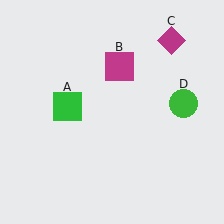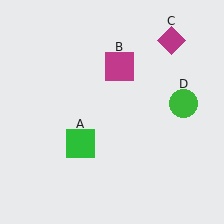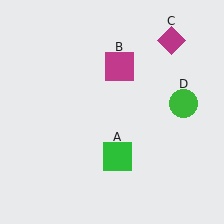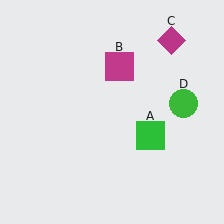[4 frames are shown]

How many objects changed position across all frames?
1 object changed position: green square (object A).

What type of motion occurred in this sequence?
The green square (object A) rotated counterclockwise around the center of the scene.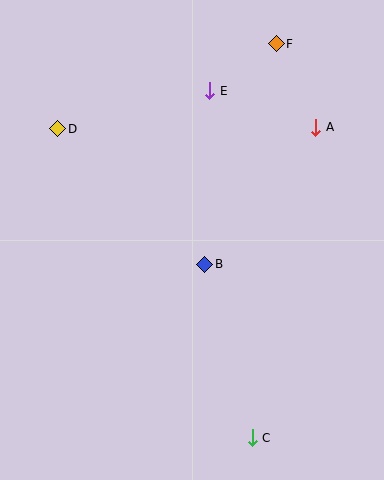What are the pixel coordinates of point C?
Point C is at (252, 438).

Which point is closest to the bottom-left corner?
Point C is closest to the bottom-left corner.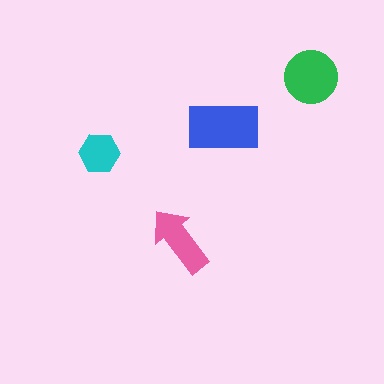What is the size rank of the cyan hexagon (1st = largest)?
4th.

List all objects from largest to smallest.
The blue rectangle, the green circle, the pink arrow, the cyan hexagon.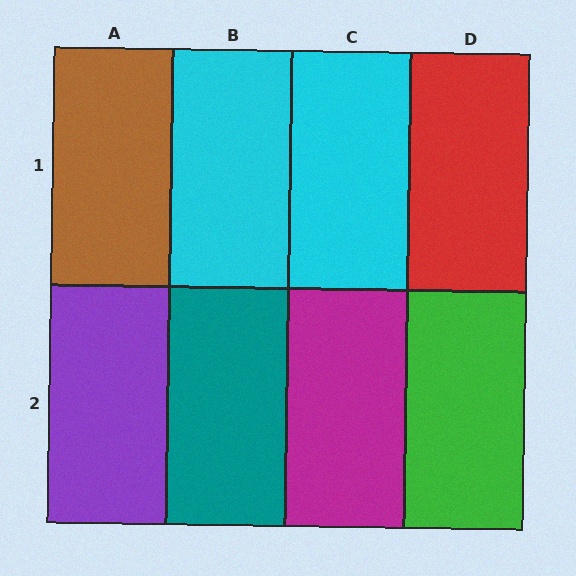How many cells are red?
1 cell is red.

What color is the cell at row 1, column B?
Cyan.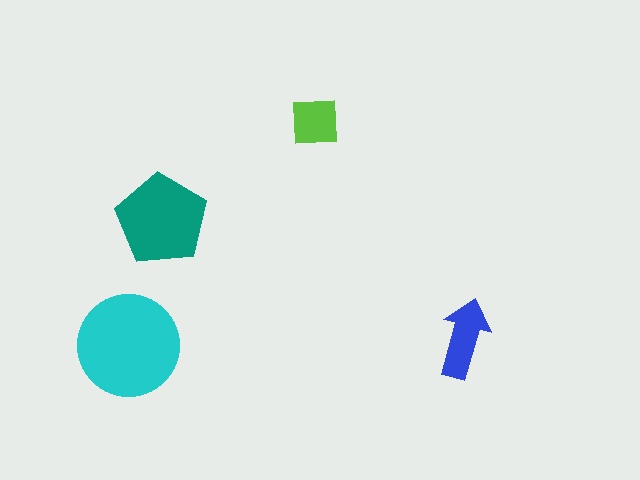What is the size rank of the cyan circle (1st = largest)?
1st.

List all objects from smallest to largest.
The lime square, the blue arrow, the teal pentagon, the cyan circle.